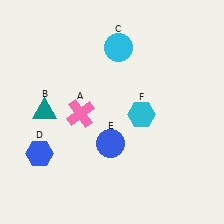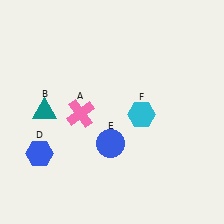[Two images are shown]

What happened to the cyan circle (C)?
The cyan circle (C) was removed in Image 2. It was in the top-right area of Image 1.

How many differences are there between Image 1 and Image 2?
There is 1 difference between the two images.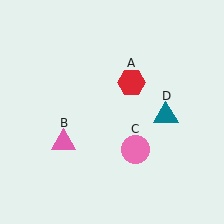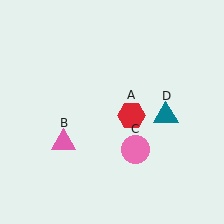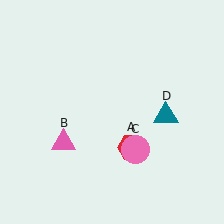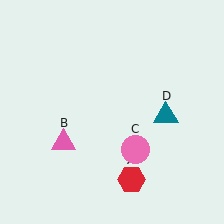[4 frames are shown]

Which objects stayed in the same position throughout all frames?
Pink triangle (object B) and pink circle (object C) and teal triangle (object D) remained stationary.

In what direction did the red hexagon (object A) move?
The red hexagon (object A) moved down.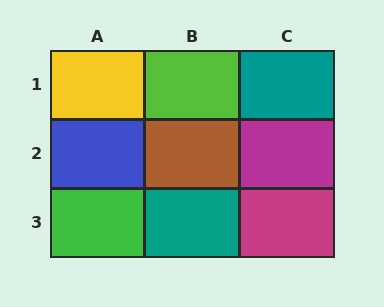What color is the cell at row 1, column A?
Yellow.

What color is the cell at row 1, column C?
Teal.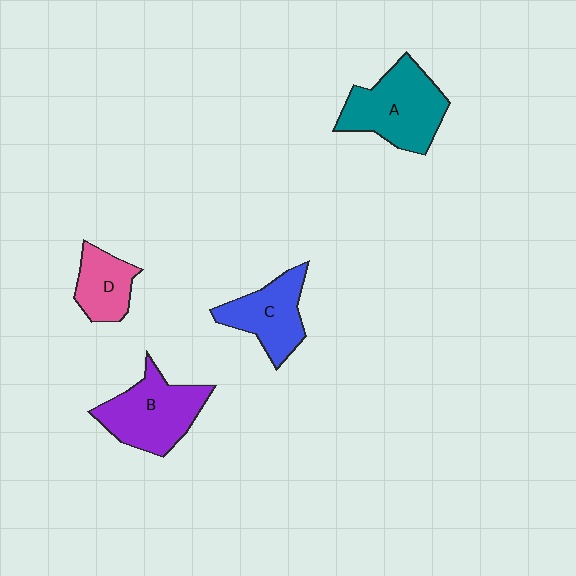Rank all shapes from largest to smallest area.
From largest to smallest: A (teal), B (purple), C (blue), D (pink).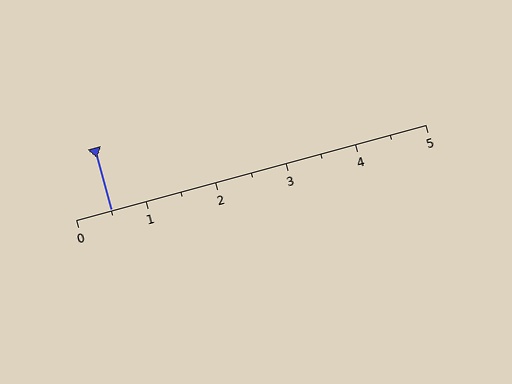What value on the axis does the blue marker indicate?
The marker indicates approximately 0.5.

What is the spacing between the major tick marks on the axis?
The major ticks are spaced 1 apart.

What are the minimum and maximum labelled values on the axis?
The axis runs from 0 to 5.